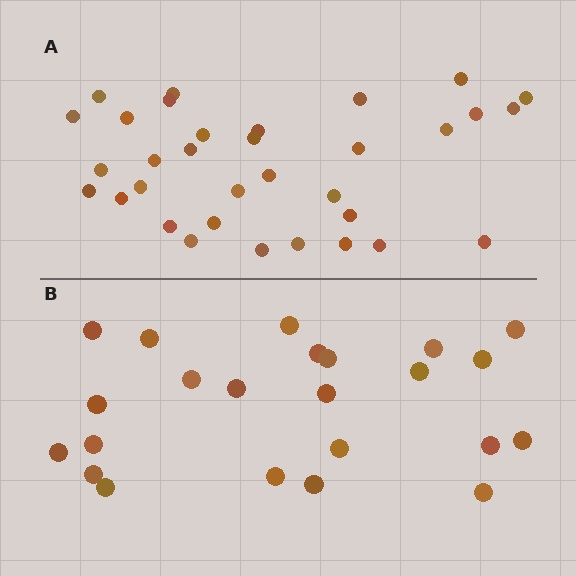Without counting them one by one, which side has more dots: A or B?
Region A (the top region) has more dots.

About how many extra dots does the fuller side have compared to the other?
Region A has roughly 10 or so more dots than region B.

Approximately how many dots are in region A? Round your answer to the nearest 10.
About 30 dots. (The exact count is 33, which rounds to 30.)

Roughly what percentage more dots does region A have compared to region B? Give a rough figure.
About 45% more.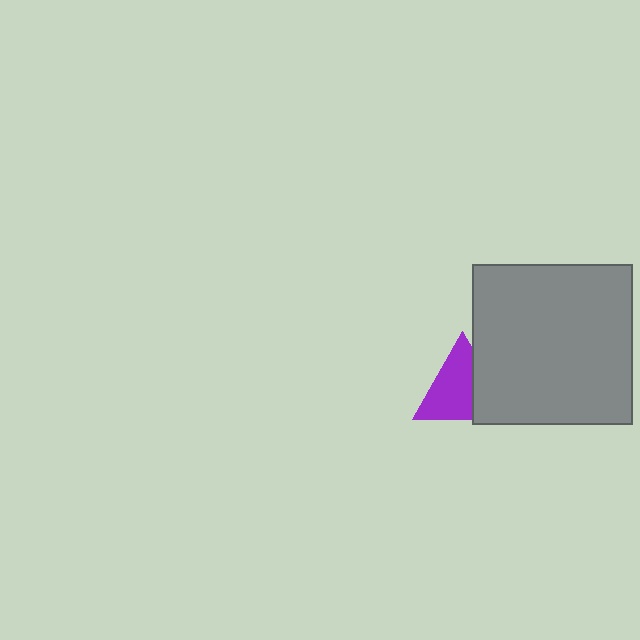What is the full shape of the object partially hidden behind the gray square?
The partially hidden object is a purple triangle.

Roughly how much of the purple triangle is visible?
Most of it is visible (roughly 66%).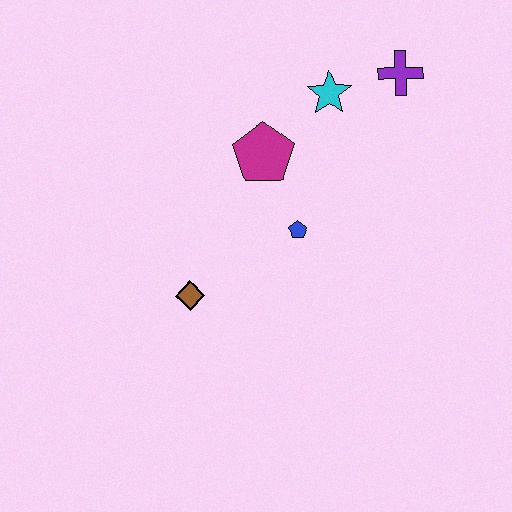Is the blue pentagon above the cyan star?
No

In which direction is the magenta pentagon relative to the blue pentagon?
The magenta pentagon is above the blue pentagon.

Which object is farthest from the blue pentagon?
The purple cross is farthest from the blue pentagon.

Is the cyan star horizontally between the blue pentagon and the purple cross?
Yes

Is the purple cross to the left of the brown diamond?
No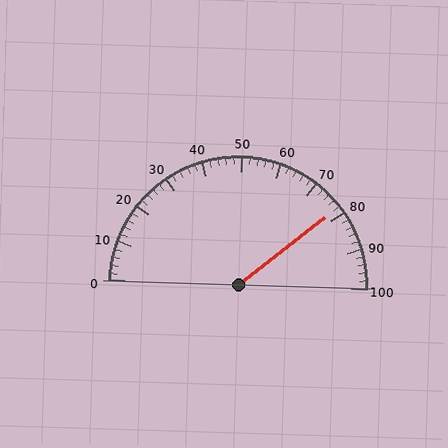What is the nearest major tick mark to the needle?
The nearest major tick mark is 80.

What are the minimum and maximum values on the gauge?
The gauge ranges from 0 to 100.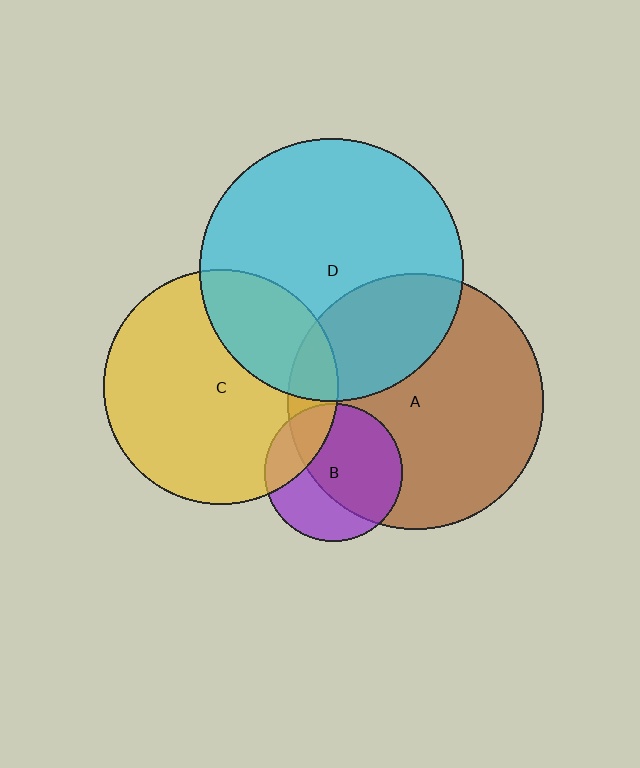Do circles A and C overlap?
Yes.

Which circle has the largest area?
Circle D (cyan).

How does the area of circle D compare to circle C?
Approximately 1.3 times.